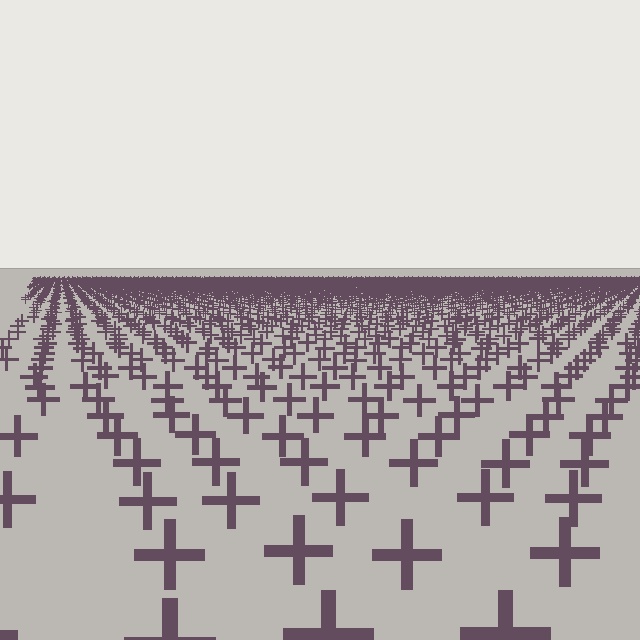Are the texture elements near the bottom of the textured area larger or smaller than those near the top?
Larger. Near the bottom, elements are closer to the viewer and appear at a bigger on-screen size.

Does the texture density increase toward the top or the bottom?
Density increases toward the top.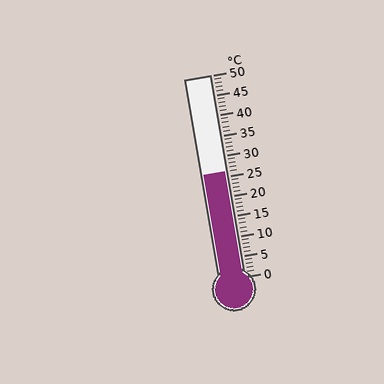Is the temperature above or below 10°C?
The temperature is above 10°C.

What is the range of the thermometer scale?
The thermometer scale ranges from 0°C to 50°C.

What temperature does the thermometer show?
The thermometer shows approximately 26°C.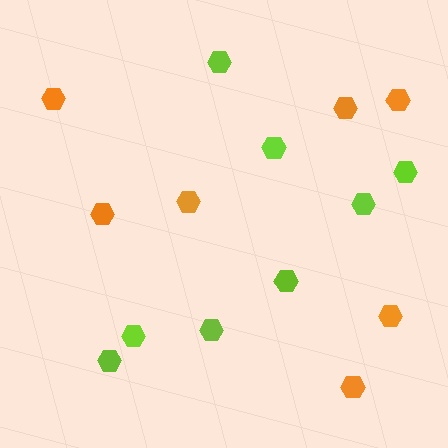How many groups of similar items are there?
There are 2 groups: one group of lime hexagons (8) and one group of orange hexagons (7).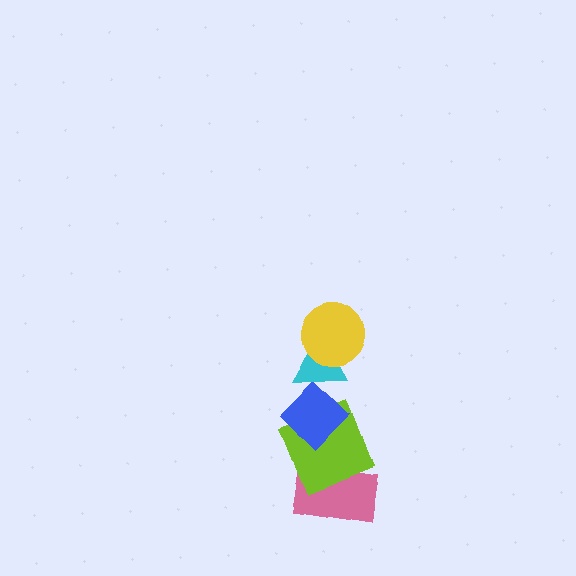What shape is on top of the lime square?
The blue diamond is on top of the lime square.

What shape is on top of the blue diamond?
The cyan triangle is on top of the blue diamond.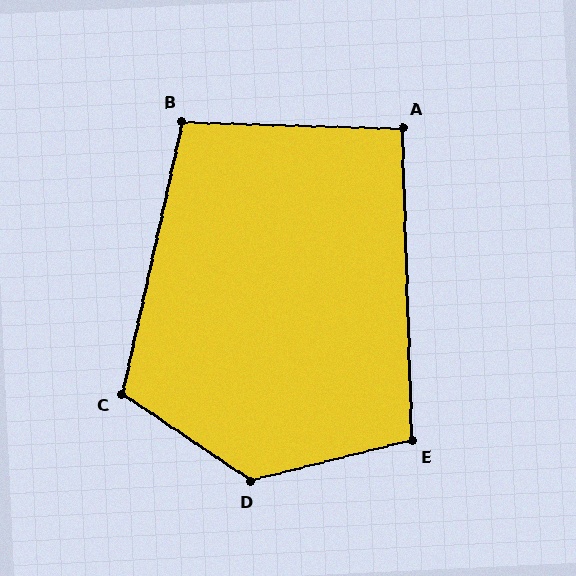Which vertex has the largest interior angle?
D, at approximately 132 degrees.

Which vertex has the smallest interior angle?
A, at approximately 93 degrees.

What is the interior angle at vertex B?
Approximately 101 degrees (obtuse).